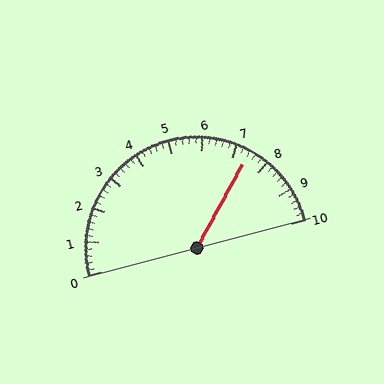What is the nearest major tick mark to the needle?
The nearest major tick mark is 7.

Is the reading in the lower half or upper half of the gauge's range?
The reading is in the upper half of the range (0 to 10).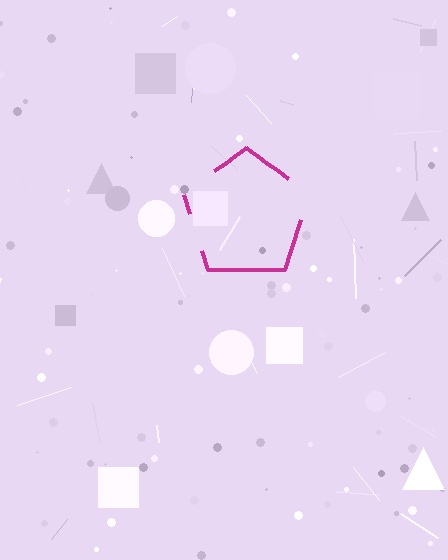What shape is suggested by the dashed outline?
The dashed outline suggests a pentagon.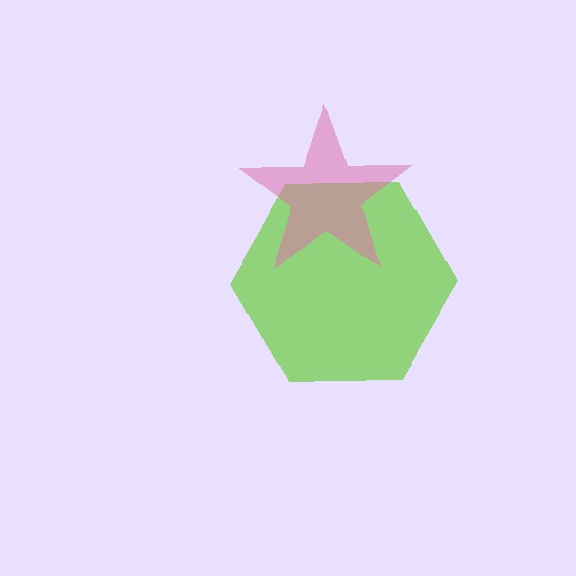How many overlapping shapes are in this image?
There are 2 overlapping shapes in the image.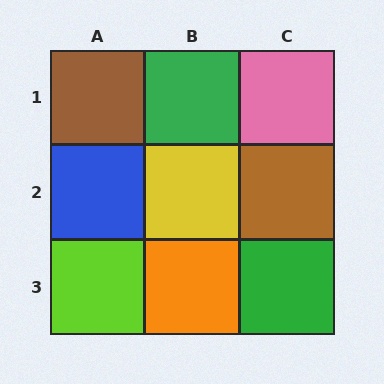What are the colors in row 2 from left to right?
Blue, yellow, brown.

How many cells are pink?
1 cell is pink.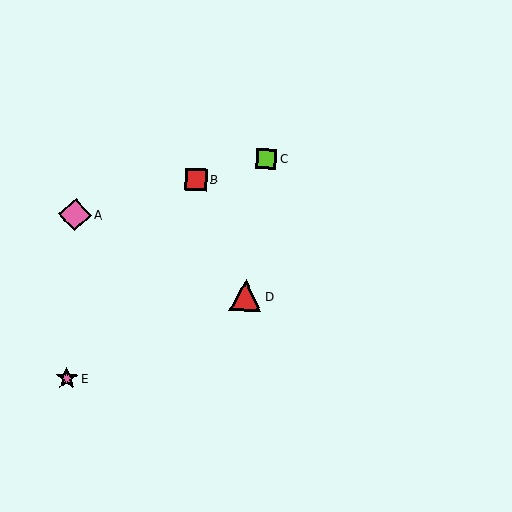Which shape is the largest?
The red triangle (labeled D) is the largest.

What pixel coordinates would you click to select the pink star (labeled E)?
Click at (67, 378) to select the pink star E.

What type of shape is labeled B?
Shape B is a red square.